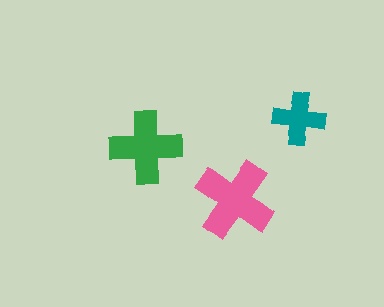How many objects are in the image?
There are 3 objects in the image.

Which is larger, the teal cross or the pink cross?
The pink one.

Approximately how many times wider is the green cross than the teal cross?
About 1.5 times wider.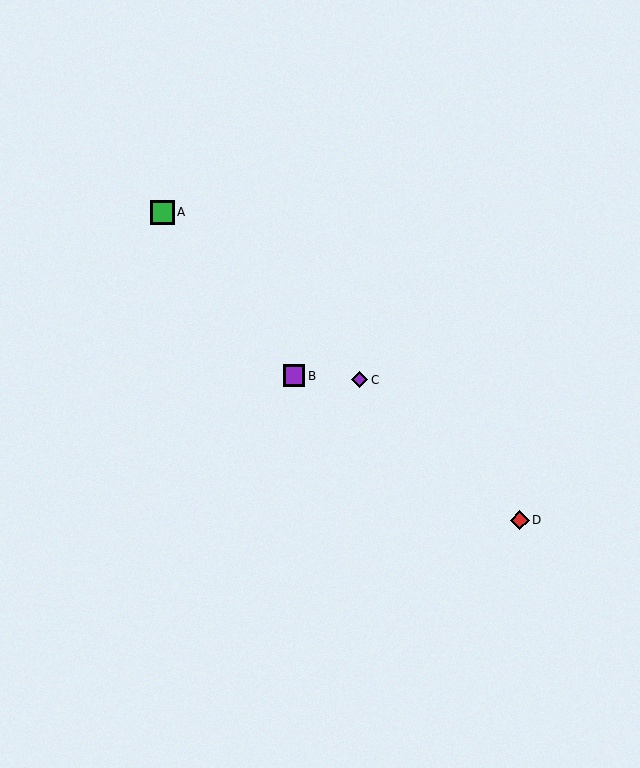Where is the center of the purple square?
The center of the purple square is at (294, 376).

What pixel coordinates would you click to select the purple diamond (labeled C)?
Click at (360, 380) to select the purple diamond C.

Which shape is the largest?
The green square (labeled A) is the largest.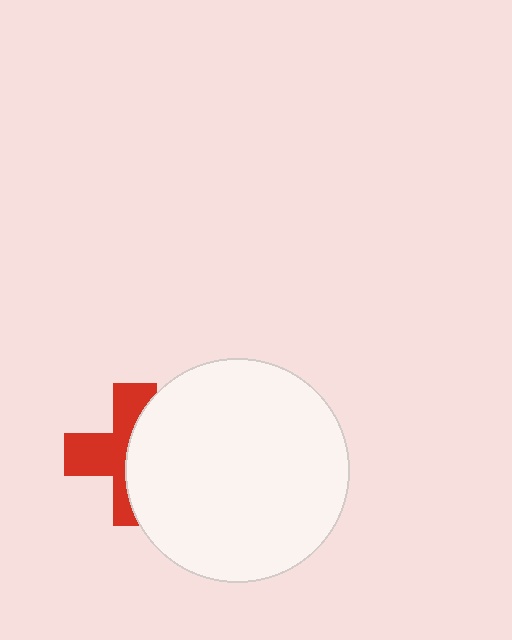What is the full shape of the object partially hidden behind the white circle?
The partially hidden object is a red cross.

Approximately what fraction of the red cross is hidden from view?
Roughly 51% of the red cross is hidden behind the white circle.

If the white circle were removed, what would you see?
You would see the complete red cross.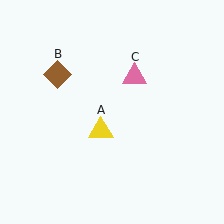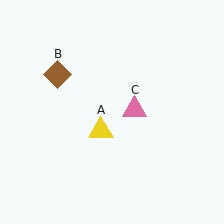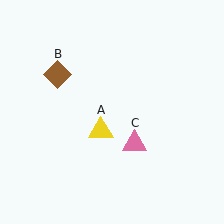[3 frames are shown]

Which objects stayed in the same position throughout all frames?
Yellow triangle (object A) and brown diamond (object B) remained stationary.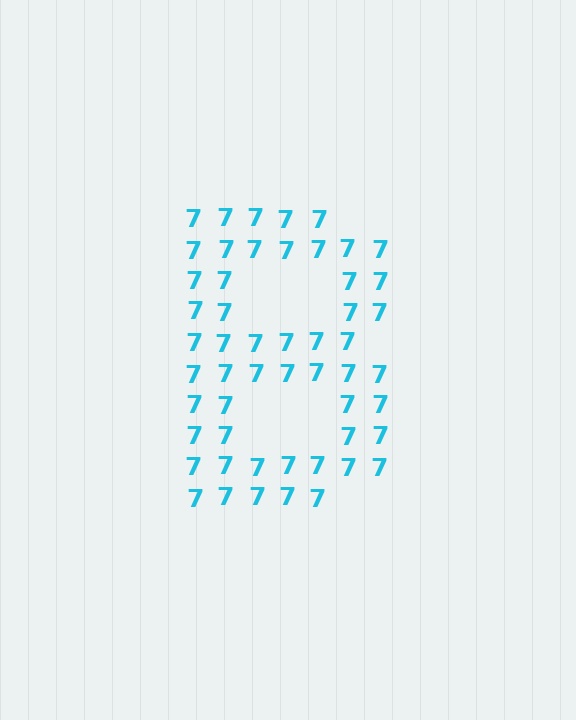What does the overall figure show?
The overall figure shows the letter B.